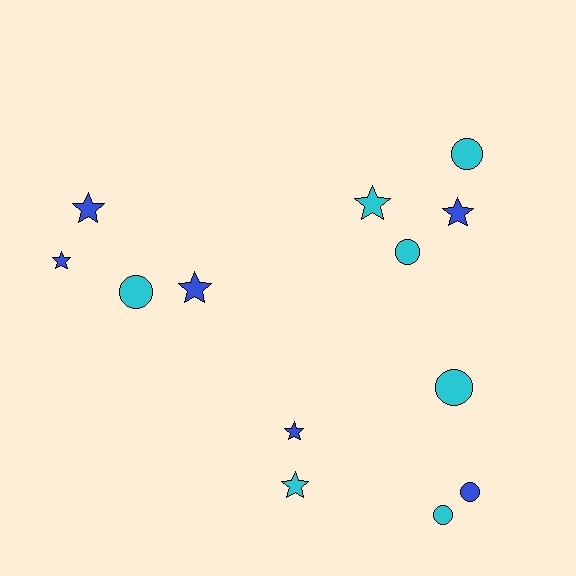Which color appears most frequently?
Cyan, with 7 objects.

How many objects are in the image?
There are 13 objects.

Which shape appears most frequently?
Star, with 7 objects.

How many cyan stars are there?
There are 2 cyan stars.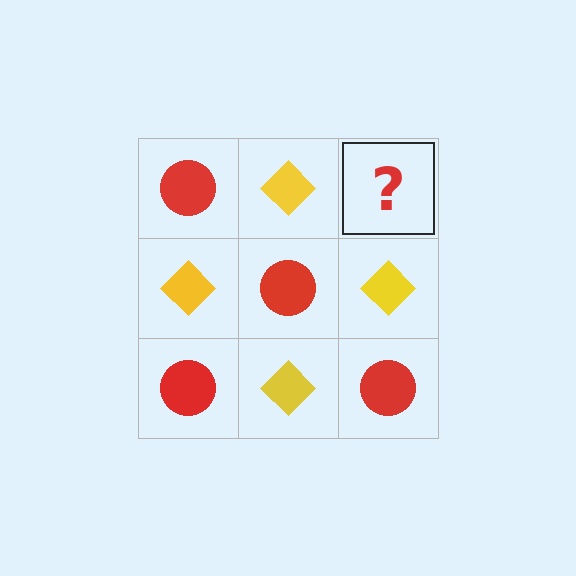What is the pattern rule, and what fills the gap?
The rule is that it alternates red circle and yellow diamond in a checkerboard pattern. The gap should be filled with a red circle.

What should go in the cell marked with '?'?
The missing cell should contain a red circle.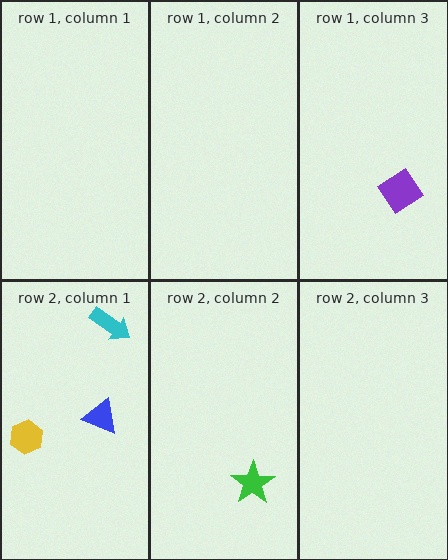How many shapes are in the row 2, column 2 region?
1.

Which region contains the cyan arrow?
The row 2, column 1 region.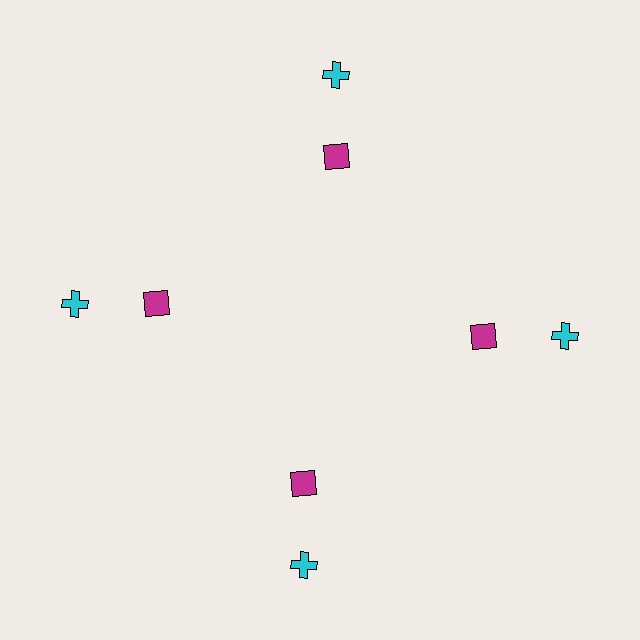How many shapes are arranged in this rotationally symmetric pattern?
There are 8 shapes, arranged in 4 groups of 2.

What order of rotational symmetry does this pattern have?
This pattern has 4-fold rotational symmetry.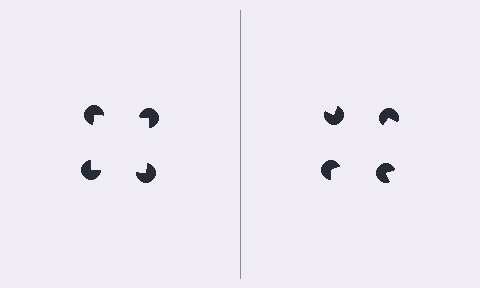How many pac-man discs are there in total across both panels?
8 — 4 on each side.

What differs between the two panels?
The pac-man discs are positioned identically on both sides; only the wedge orientations differ. On the left they align to a square; on the right they are misaligned.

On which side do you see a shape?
An illusory square appears on the left side. On the right side the wedge cuts are rotated, so no coherent shape forms.